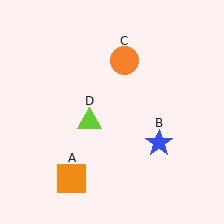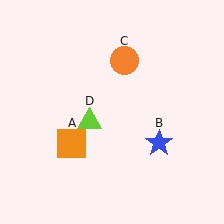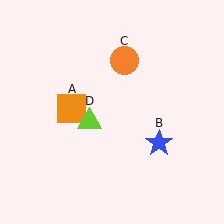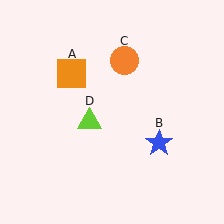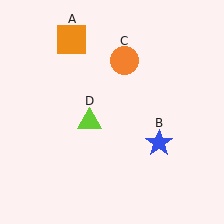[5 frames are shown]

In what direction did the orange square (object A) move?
The orange square (object A) moved up.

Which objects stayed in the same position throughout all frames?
Blue star (object B) and orange circle (object C) and lime triangle (object D) remained stationary.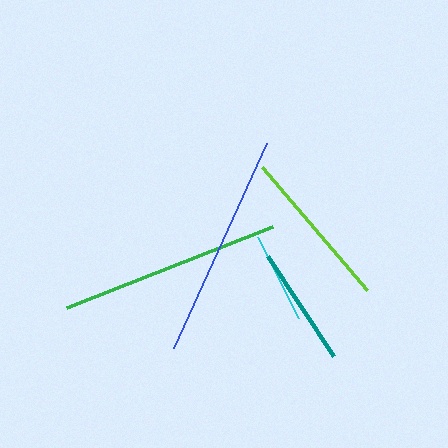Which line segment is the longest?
The blue line is the longest at approximately 226 pixels.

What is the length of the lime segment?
The lime segment is approximately 161 pixels long.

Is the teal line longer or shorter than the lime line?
The lime line is longer than the teal line.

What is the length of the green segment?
The green segment is approximately 221 pixels long.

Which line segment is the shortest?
The cyan line is the shortest at approximately 91 pixels.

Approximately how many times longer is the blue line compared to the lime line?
The blue line is approximately 1.4 times the length of the lime line.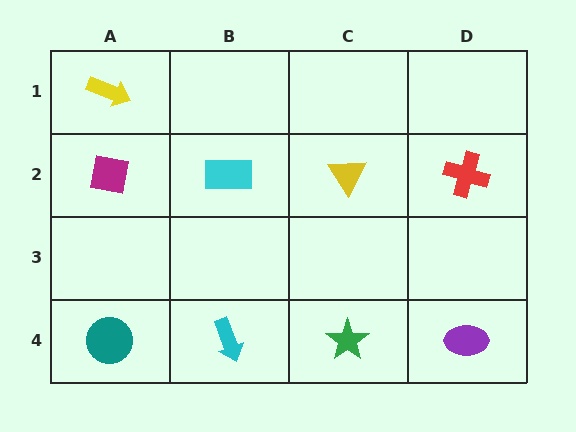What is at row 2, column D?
A red cross.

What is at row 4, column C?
A green star.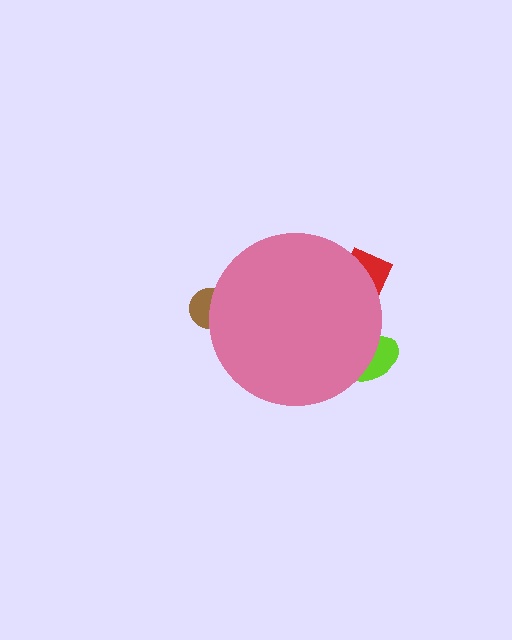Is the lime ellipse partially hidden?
Yes, the lime ellipse is partially hidden behind the pink circle.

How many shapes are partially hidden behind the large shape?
3 shapes are partially hidden.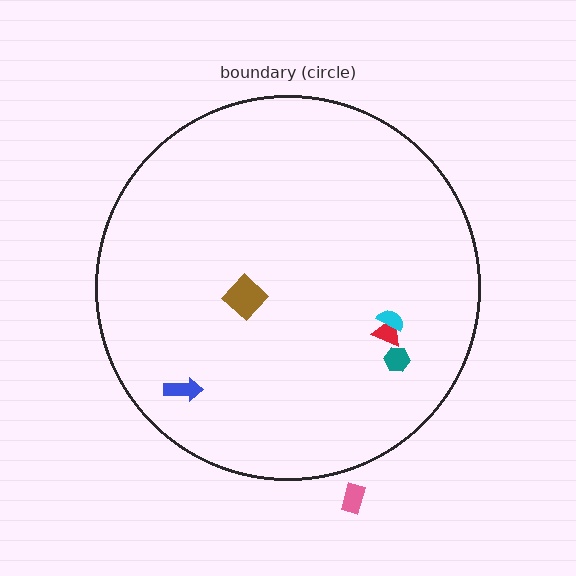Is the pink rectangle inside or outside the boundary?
Outside.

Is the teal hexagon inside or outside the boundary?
Inside.